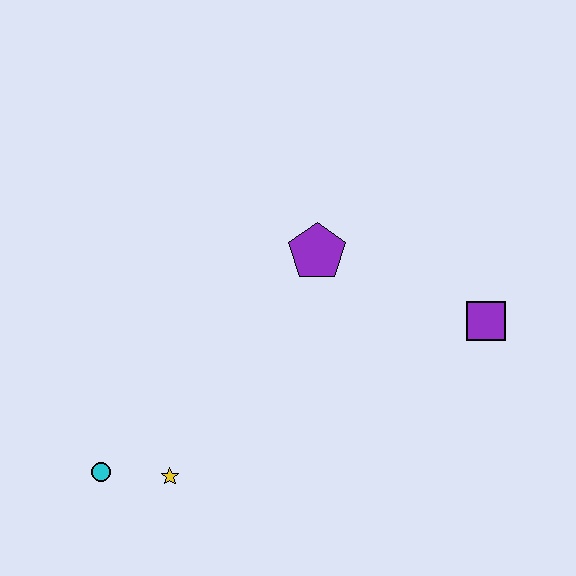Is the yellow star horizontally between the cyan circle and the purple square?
Yes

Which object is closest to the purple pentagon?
The purple square is closest to the purple pentagon.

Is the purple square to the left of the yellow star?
No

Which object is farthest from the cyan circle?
The purple square is farthest from the cyan circle.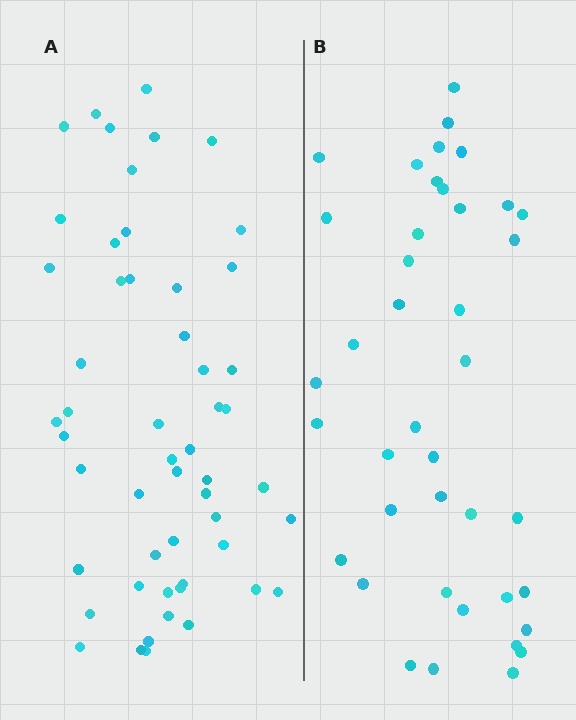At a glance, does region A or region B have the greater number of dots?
Region A (the left region) has more dots.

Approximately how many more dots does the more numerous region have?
Region A has approximately 15 more dots than region B.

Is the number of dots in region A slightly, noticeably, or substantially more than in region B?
Region A has noticeably more, but not dramatically so. The ratio is roughly 1.3 to 1.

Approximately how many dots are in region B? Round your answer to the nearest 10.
About 40 dots.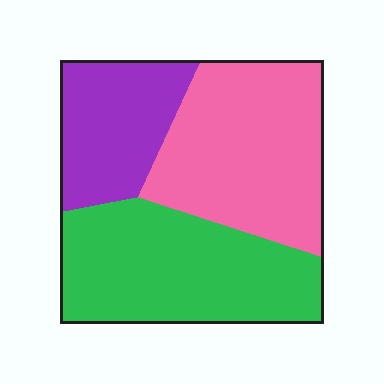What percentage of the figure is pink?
Pink takes up about three eighths (3/8) of the figure.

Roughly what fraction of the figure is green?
Green covers about 40% of the figure.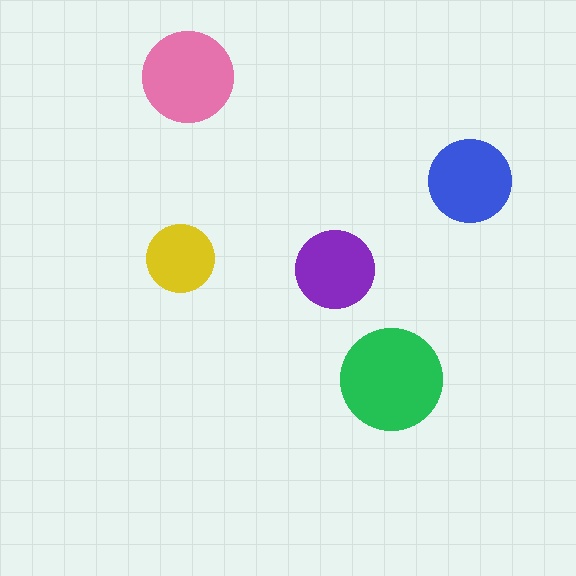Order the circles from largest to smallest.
the green one, the pink one, the blue one, the purple one, the yellow one.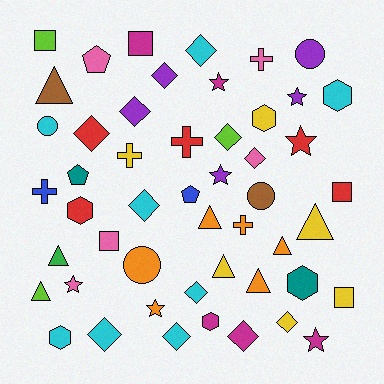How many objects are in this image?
There are 50 objects.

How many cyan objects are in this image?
There are 8 cyan objects.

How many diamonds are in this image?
There are 12 diamonds.